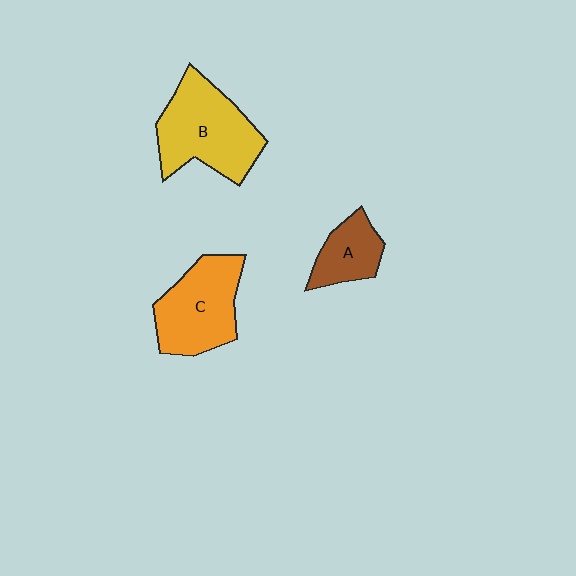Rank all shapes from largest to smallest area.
From largest to smallest: B (yellow), C (orange), A (brown).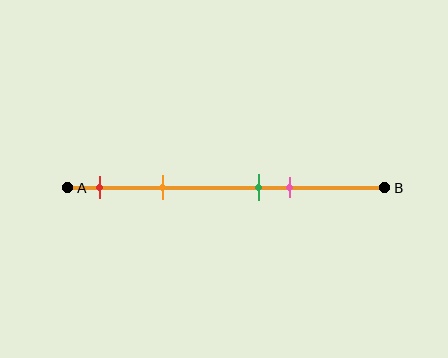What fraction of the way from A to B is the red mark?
The red mark is approximately 10% (0.1) of the way from A to B.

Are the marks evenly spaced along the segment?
No, the marks are not evenly spaced.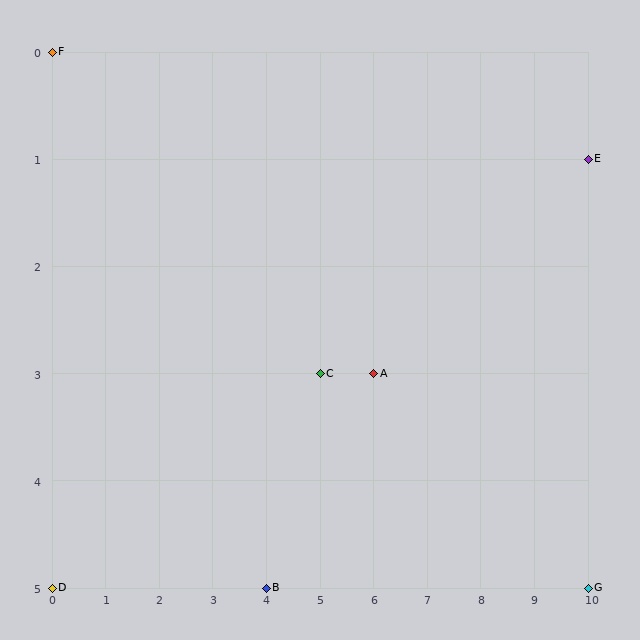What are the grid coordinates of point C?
Point C is at grid coordinates (5, 3).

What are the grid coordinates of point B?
Point B is at grid coordinates (4, 5).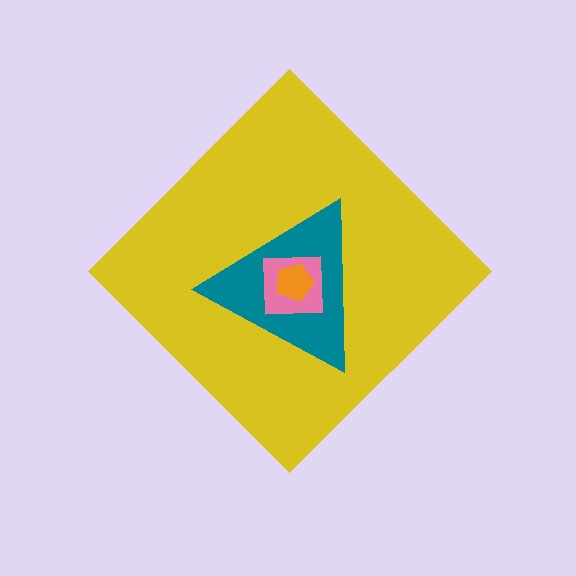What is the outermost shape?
The yellow diamond.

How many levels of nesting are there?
4.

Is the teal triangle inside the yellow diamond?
Yes.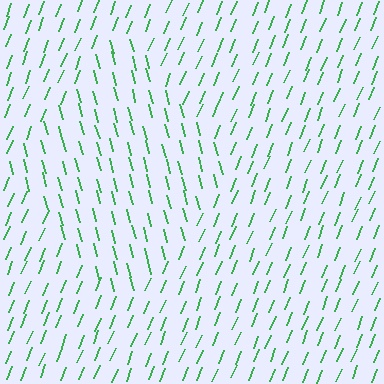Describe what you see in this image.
The image is filled with small green line segments. A diamond region in the image has lines oriented differently from the surrounding lines, creating a visible texture boundary.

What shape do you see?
I see a diamond.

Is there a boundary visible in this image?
Yes, there is a texture boundary formed by a change in line orientation.